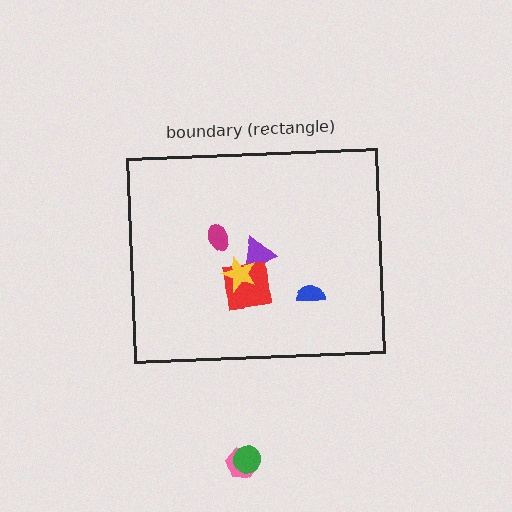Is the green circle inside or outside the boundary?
Outside.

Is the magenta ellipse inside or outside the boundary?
Inside.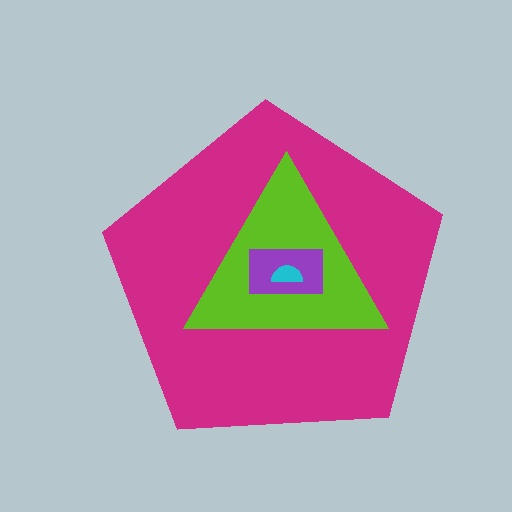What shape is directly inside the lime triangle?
The purple rectangle.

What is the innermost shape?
The cyan semicircle.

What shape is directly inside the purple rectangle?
The cyan semicircle.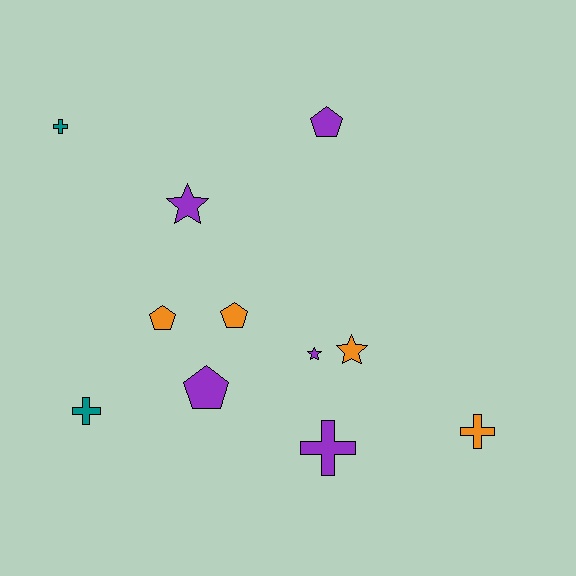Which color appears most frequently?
Purple, with 5 objects.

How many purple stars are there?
There are 2 purple stars.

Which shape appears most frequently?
Cross, with 4 objects.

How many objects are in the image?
There are 11 objects.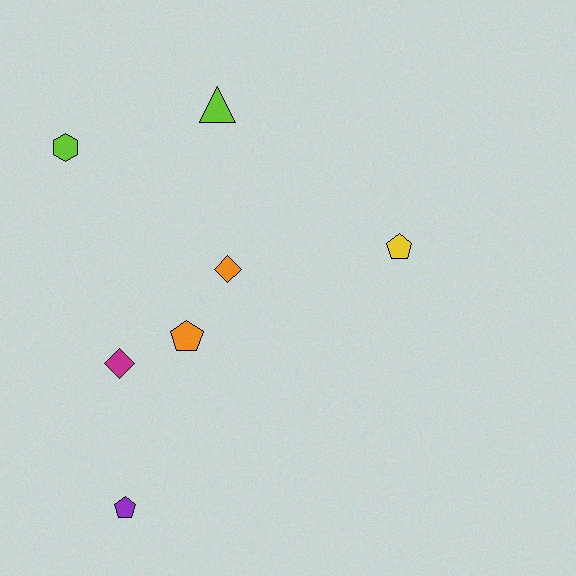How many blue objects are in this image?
There are no blue objects.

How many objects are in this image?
There are 7 objects.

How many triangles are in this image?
There is 1 triangle.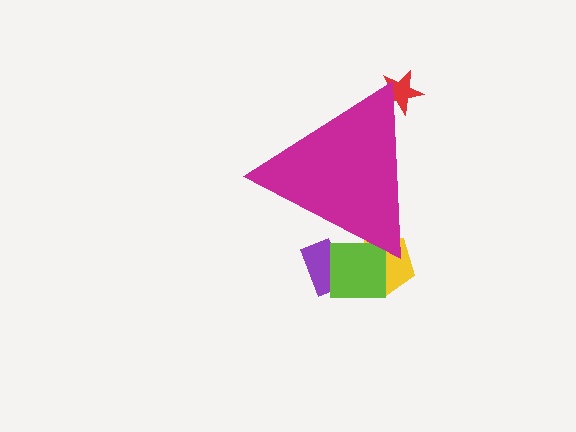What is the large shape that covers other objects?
A magenta triangle.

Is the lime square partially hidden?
Yes, the lime square is partially hidden behind the magenta triangle.